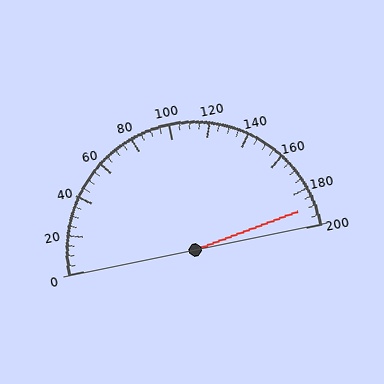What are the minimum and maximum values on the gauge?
The gauge ranges from 0 to 200.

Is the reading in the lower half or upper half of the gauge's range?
The reading is in the upper half of the range (0 to 200).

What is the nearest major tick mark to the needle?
The nearest major tick mark is 200.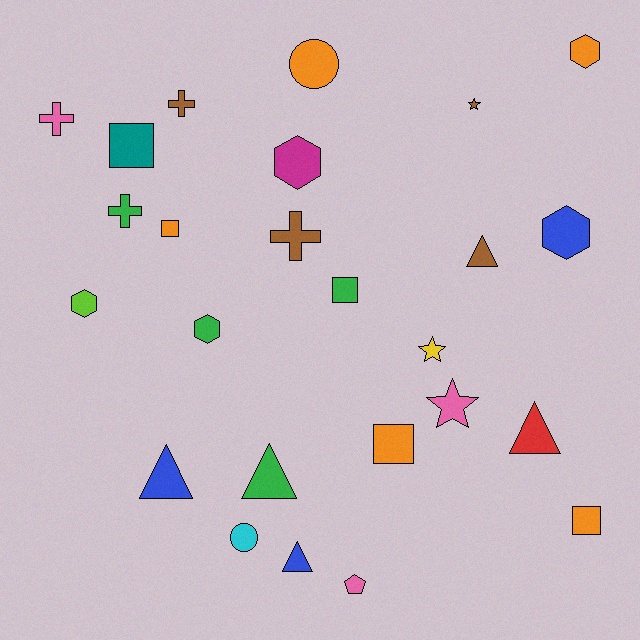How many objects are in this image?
There are 25 objects.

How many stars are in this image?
There are 3 stars.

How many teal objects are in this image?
There is 1 teal object.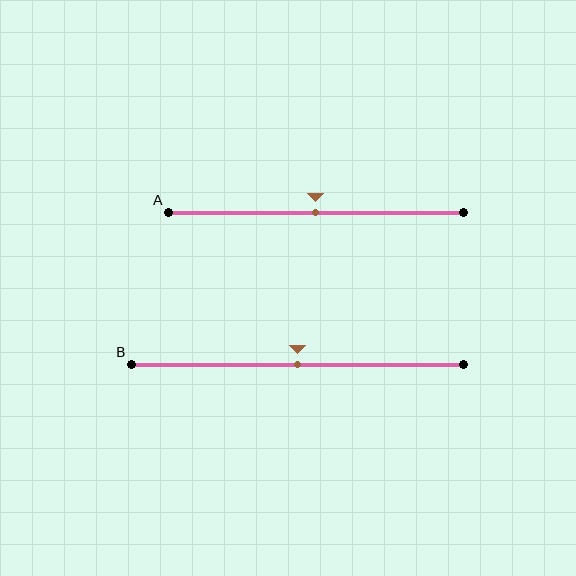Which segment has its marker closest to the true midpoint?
Segment A has its marker closest to the true midpoint.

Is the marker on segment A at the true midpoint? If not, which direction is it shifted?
Yes, the marker on segment A is at the true midpoint.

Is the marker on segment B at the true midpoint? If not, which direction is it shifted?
Yes, the marker on segment B is at the true midpoint.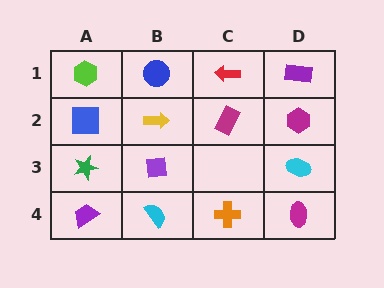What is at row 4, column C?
An orange cross.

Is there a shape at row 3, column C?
No, that cell is empty.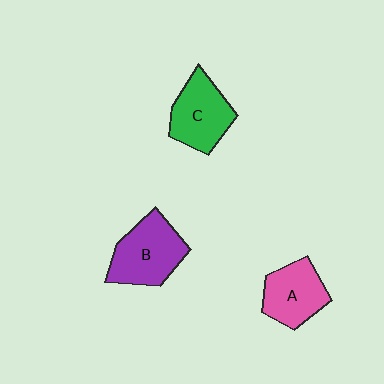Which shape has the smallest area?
Shape A (pink).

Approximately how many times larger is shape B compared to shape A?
Approximately 1.2 times.